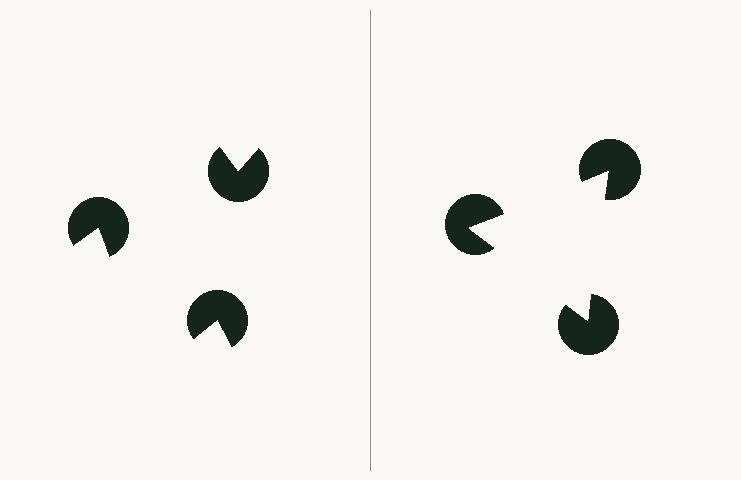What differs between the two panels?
The pac-man discs are positioned identically on both sides; only the wedge orientations differ. On the right they align to a triangle; on the left they are misaligned.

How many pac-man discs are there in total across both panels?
6 — 3 on each side.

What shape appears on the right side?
An illusory triangle.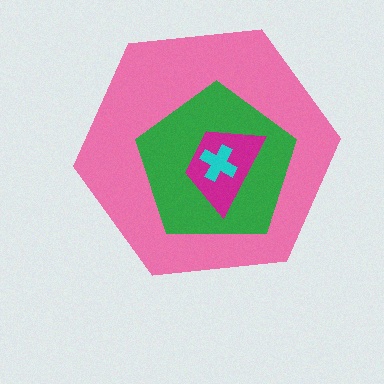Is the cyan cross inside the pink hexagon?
Yes.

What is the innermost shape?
The cyan cross.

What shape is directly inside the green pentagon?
The magenta trapezoid.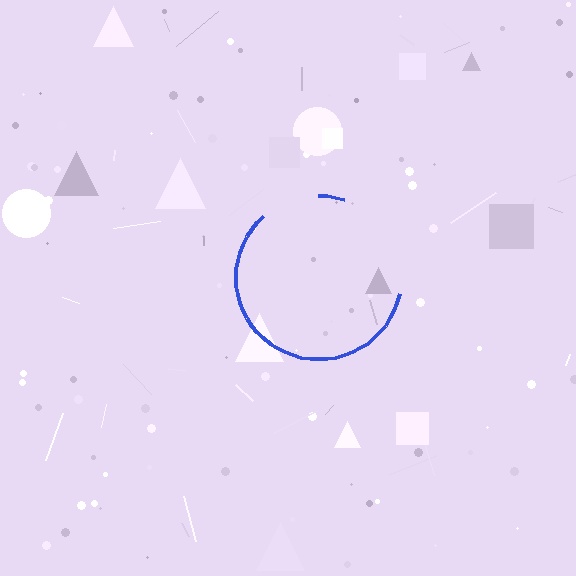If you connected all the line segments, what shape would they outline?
They would outline a circle.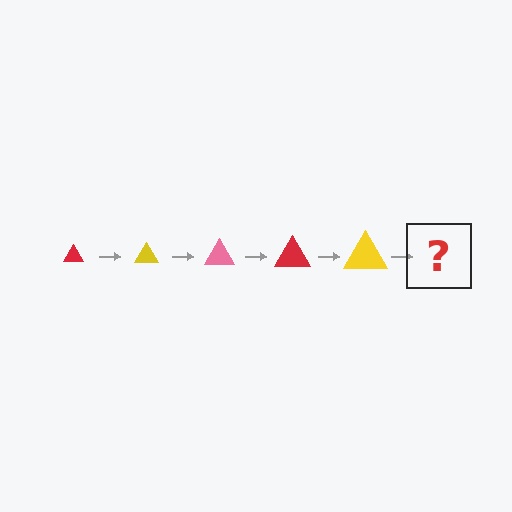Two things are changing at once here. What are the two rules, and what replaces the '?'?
The two rules are that the triangle grows larger each step and the color cycles through red, yellow, and pink. The '?' should be a pink triangle, larger than the previous one.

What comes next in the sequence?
The next element should be a pink triangle, larger than the previous one.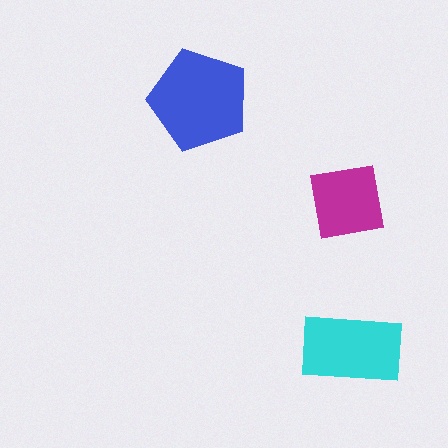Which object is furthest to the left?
The blue pentagon is leftmost.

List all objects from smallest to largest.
The magenta square, the cyan rectangle, the blue pentagon.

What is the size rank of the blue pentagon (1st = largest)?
1st.